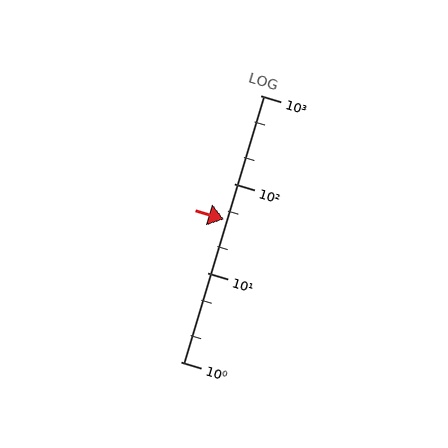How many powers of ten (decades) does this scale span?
The scale spans 3 decades, from 1 to 1000.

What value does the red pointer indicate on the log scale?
The pointer indicates approximately 40.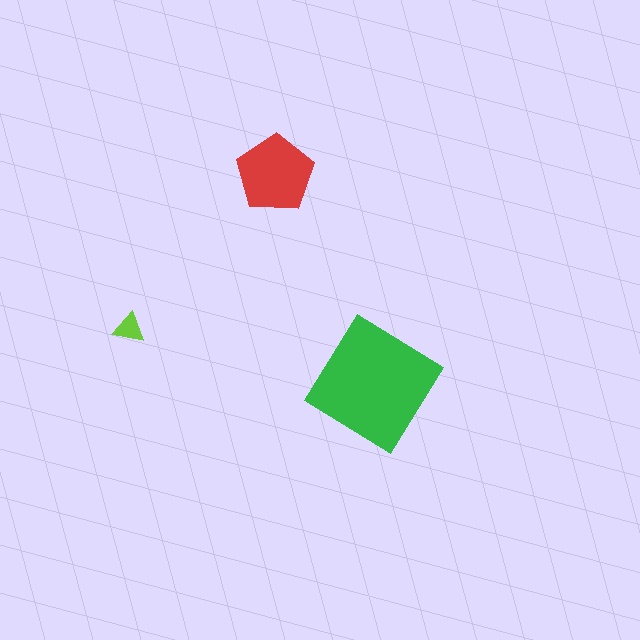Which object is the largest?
The green diamond.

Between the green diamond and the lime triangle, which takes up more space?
The green diamond.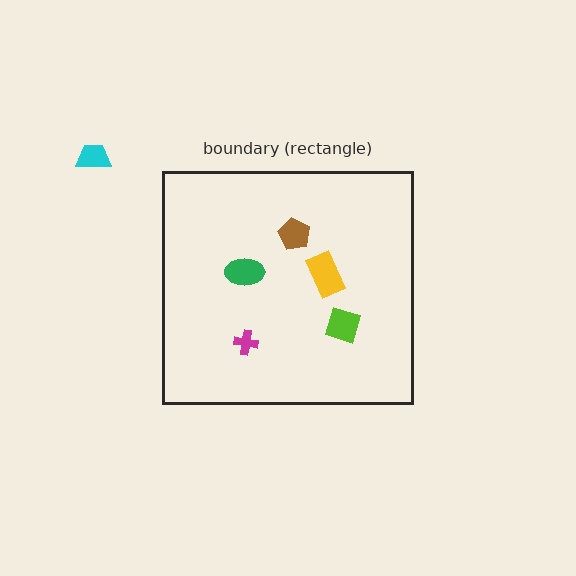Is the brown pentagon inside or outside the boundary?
Inside.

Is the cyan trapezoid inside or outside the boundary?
Outside.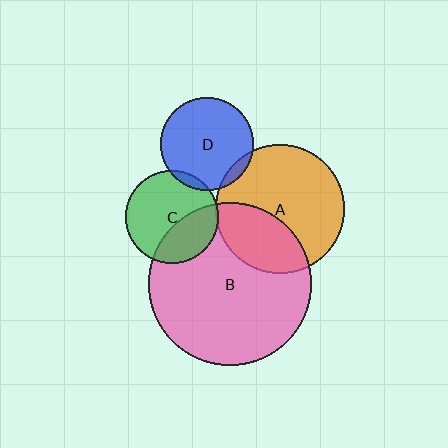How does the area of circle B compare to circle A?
Approximately 1.6 times.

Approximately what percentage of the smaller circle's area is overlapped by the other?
Approximately 5%.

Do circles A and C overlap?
Yes.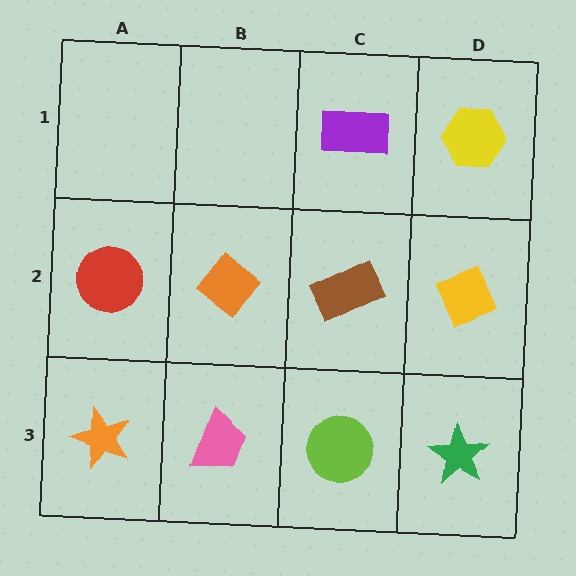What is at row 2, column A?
A red circle.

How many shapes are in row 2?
4 shapes.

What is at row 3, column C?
A lime circle.